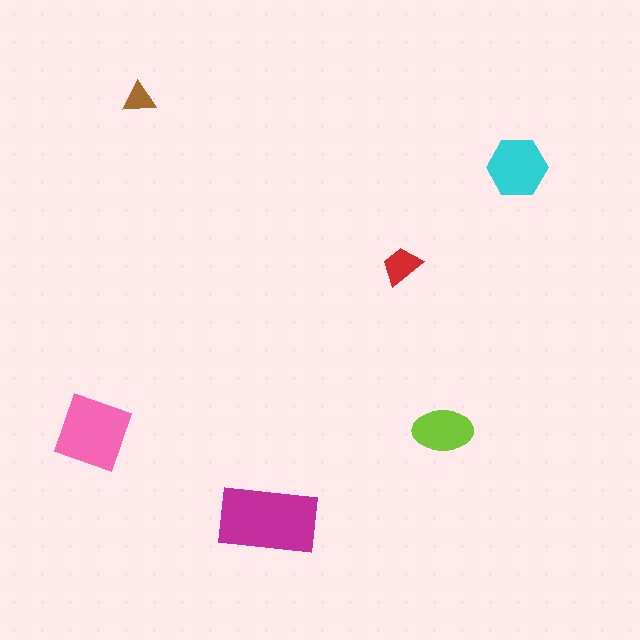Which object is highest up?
The brown triangle is topmost.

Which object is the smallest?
The brown triangle.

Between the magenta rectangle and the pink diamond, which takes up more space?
The magenta rectangle.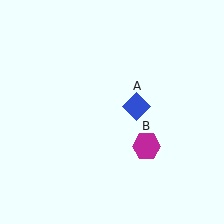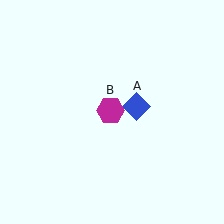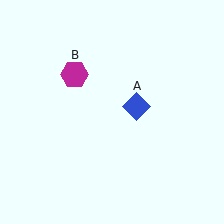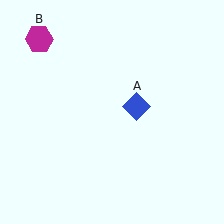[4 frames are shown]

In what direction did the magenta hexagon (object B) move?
The magenta hexagon (object B) moved up and to the left.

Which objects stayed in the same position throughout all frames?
Blue diamond (object A) remained stationary.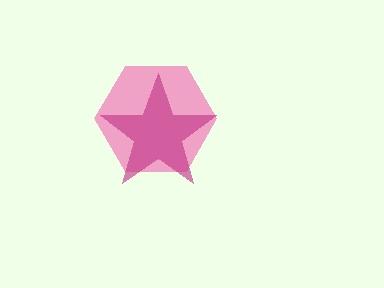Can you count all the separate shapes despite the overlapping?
Yes, there are 2 separate shapes.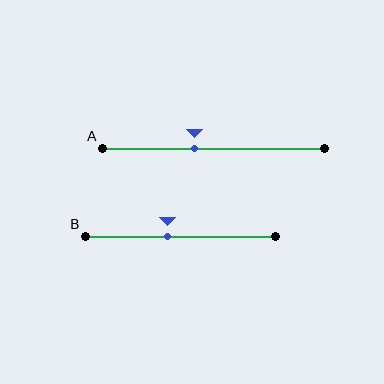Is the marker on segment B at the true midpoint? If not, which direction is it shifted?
No, the marker on segment B is shifted to the left by about 7% of the segment length.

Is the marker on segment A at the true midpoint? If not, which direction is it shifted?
No, the marker on segment A is shifted to the left by about 8% of the segment length.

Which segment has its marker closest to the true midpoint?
Segment B has its marker closest to the true midpoint.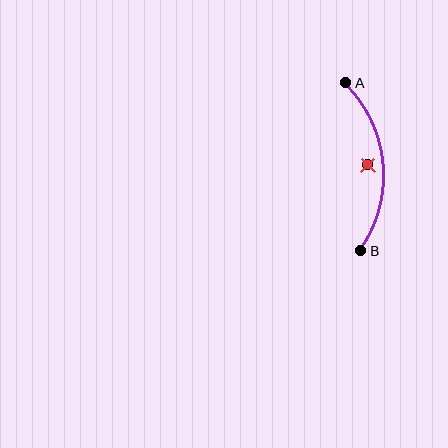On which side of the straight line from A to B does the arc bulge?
The arc bulges to the right of the straight line connecting A and B.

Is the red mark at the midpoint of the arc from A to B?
No — the red mark does not lie on the arc at all. It sits slightly inside the curve.